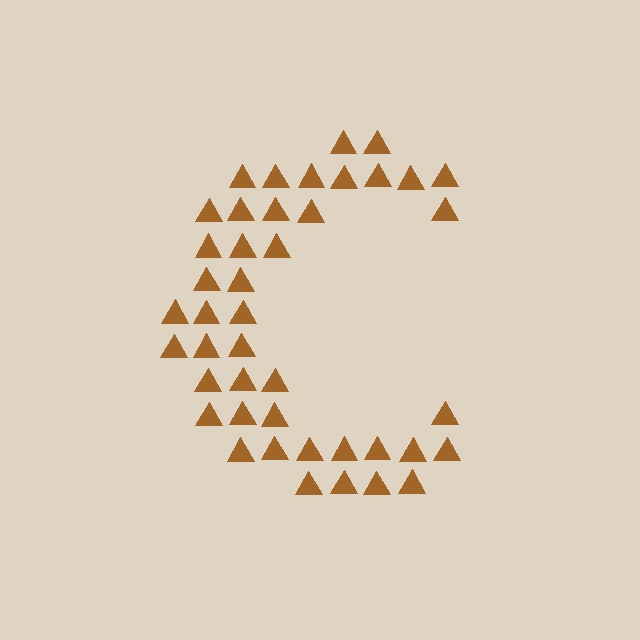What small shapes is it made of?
It is made of small triangles.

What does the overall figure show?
The overall figure shows the letter C.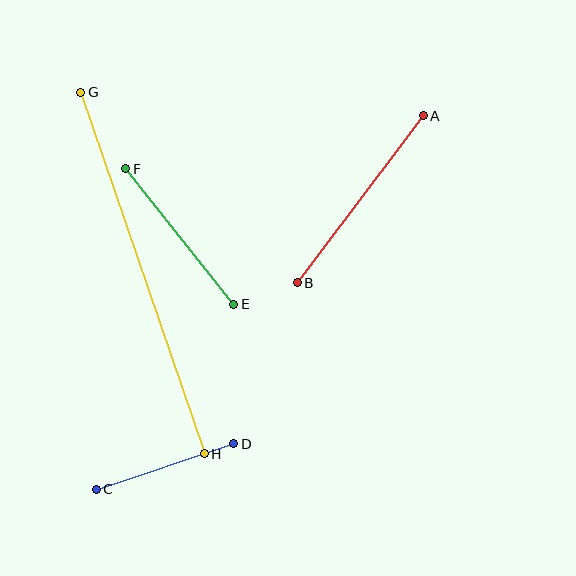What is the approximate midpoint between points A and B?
The midpoint is at approximately (360, 199) pixels.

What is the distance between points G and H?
The distance is approximately 382 pixels.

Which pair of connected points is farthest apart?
Points G and H are farthest apart.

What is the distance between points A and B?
The distance is approximately 210 pixels.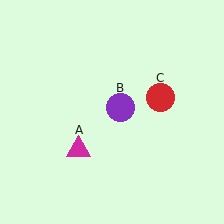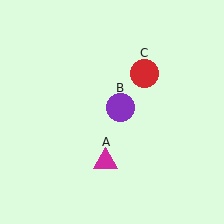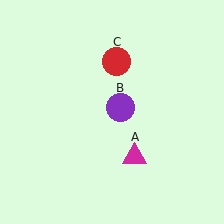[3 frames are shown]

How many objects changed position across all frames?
2 objects changed position: magenta triangle (object A), red circle (object C).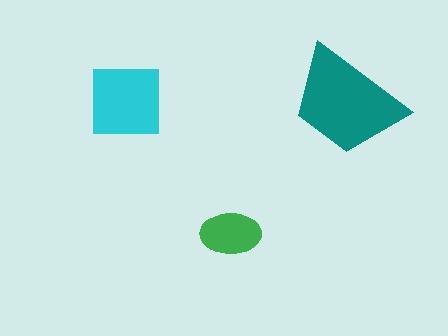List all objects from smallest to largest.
The green ellipse, the cyan square, the teal trapezoid.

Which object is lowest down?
The green ellipse is bottommost.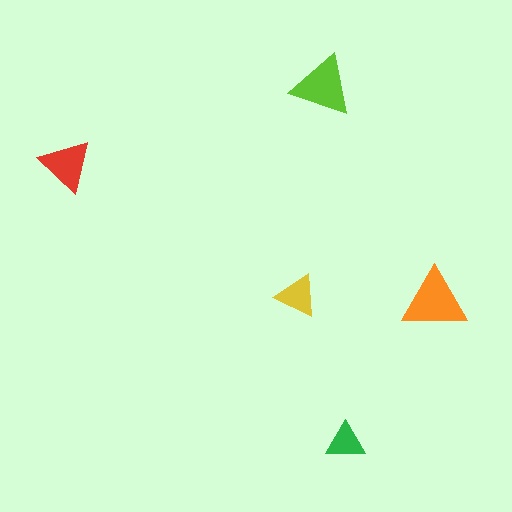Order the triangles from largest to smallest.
the orange one, the lime one, the red one, the yellow one, the green one.